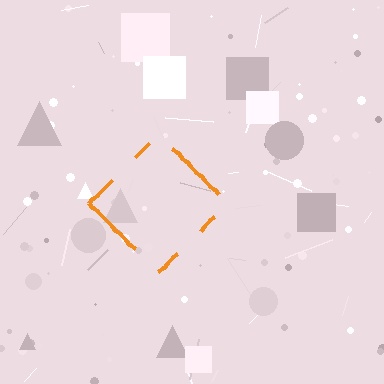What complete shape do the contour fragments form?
The contour fragments form a diamond.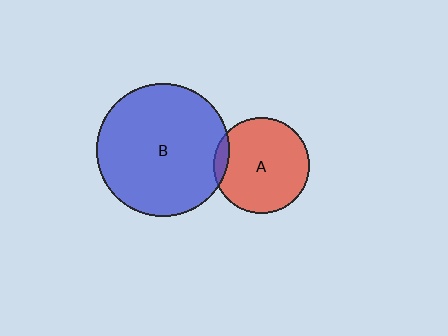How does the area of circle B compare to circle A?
Approximately 1.9 times.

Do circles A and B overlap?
Yes.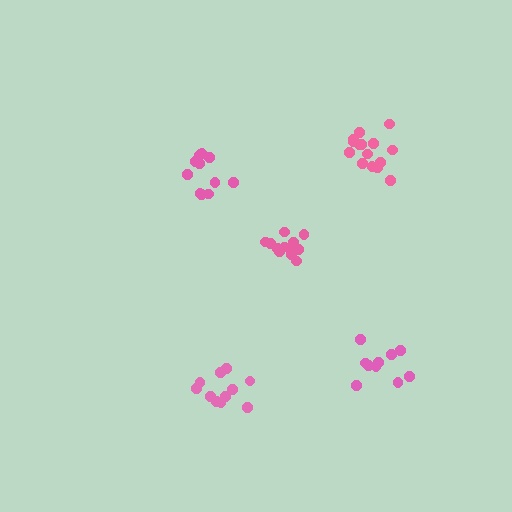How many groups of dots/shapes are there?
There are 5 groups.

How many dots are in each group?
Group 1: 13 dots, Group 2: 11 dots, Group 3: 12 dots, Group 4: 15 dots, Group 5: 10 dots (61 total).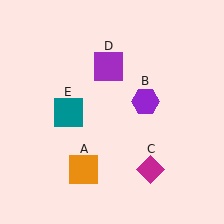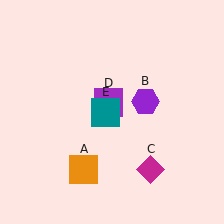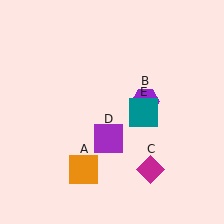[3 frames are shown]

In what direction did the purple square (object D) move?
The purple square (object D) moved down.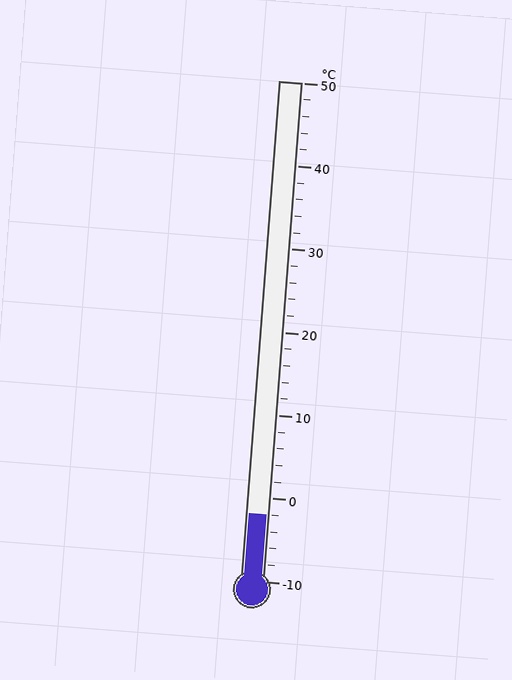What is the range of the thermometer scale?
The thermometer scale ranges from -10°C to 50°C.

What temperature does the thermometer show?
The thermometer shows approximately -2°C.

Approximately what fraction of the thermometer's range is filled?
The thermometer is filled to approximately 15% of its range.